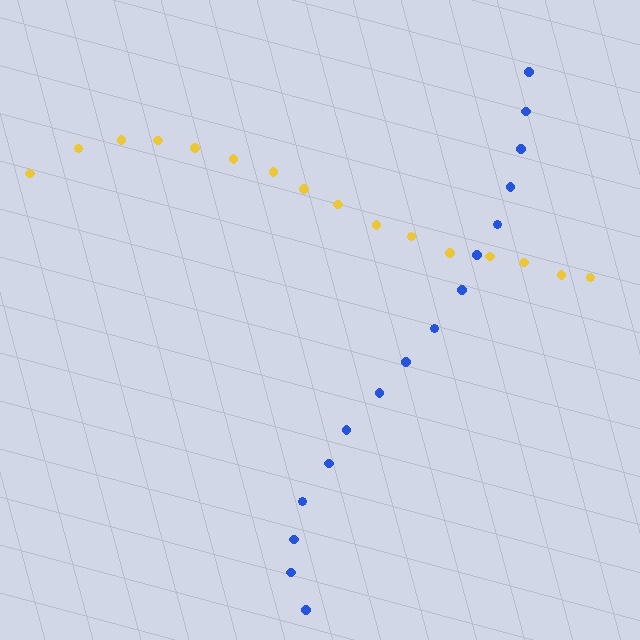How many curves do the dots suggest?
There are 2 distinct paths.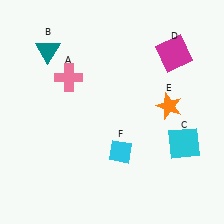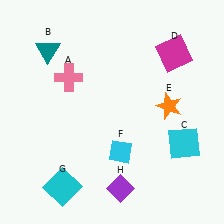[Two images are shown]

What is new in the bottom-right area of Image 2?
A purple diamond (H) was added in the bottom-right area of Image 2.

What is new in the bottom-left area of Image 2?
A cyan square (G) was added in the bottom-left area of Image 2.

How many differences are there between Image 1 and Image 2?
There are 2 differences between the two images.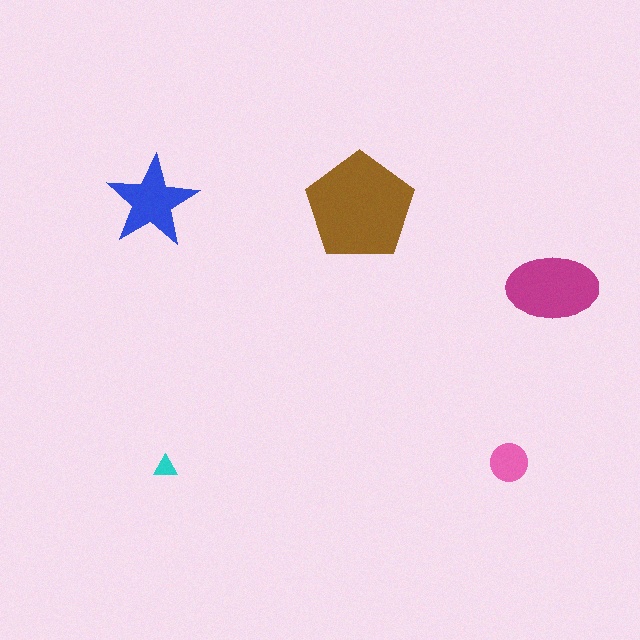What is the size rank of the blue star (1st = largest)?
3rd.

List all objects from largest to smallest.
The brown pentagon, the magenta ellipse, the blue star, the pink circle, the cyan triangle.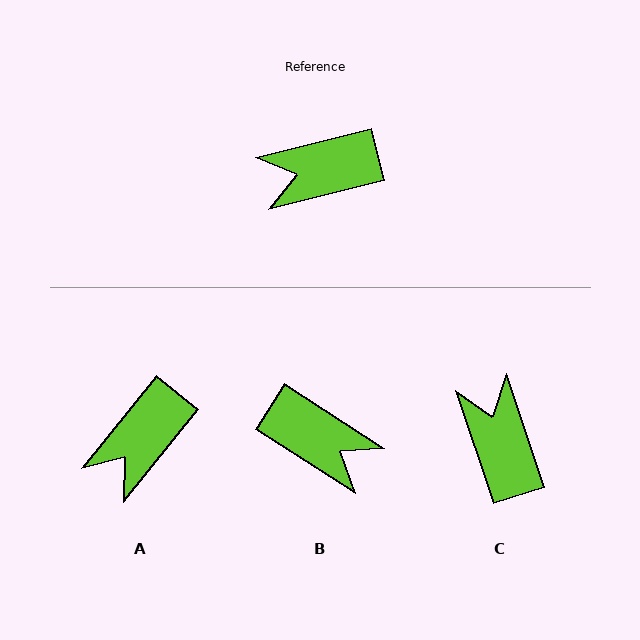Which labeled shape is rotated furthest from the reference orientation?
B, about 133 degrees away.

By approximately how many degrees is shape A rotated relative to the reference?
Approximately 37 degrees counter-clockwise.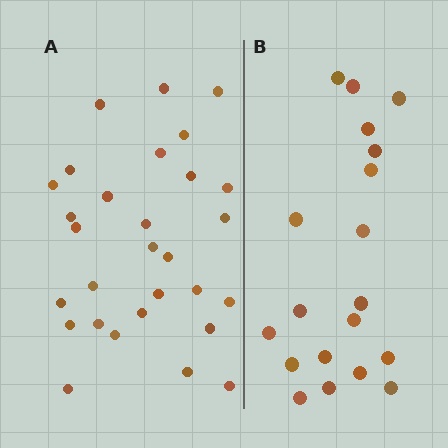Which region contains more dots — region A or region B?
Region A (the left region) has more dots.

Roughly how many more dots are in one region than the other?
Region A has roughly 10 or so more dots than region B.